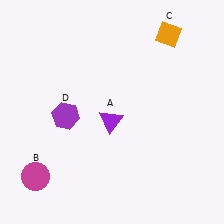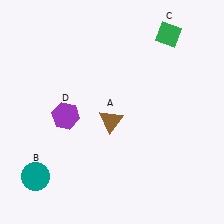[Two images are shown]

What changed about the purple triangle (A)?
In Image 1, A is purple. In Image 2, it changed to brown.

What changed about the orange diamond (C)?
In Image 1, C is orange. In Image 2, it changed to green.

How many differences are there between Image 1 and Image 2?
There are 3 differences between the two images.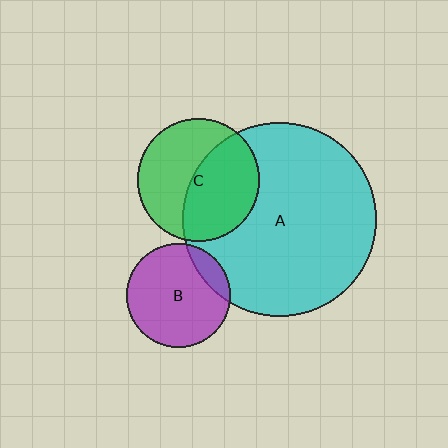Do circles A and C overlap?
Yes.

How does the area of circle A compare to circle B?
Approximately 3.5 times.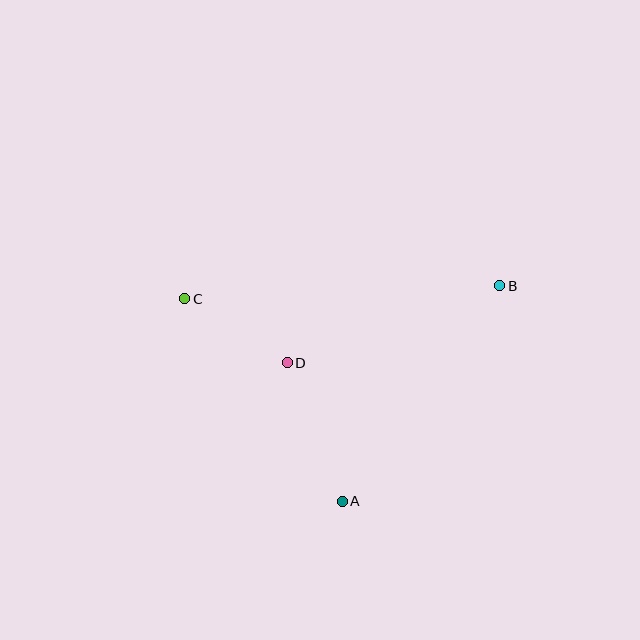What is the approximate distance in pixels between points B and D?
The distance between B and D is approximately 226 pixels.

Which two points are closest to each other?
Points C and D are closest to each other.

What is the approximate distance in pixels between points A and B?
The distance between A and B is approximately 267 pixels.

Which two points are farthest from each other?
Points B and C are farthest from each other.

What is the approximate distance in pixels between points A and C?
The distance between A and C is approximately 257 pixels.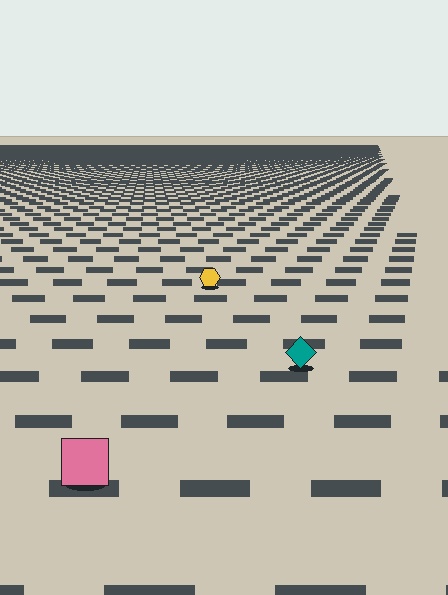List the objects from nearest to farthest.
From nearest to farthest: the pink square, the teal diamond, the yellow hexagon.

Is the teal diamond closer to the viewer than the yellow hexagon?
Yes. The teal diamond is closer — you can tell from the texture gradient: the ground texture is coarser near it.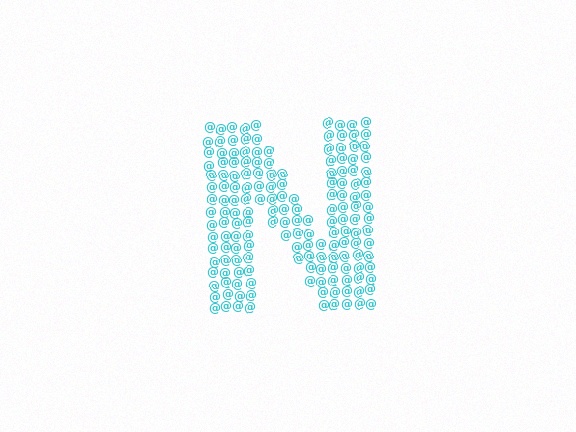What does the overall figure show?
The overall figure shows the letter N.